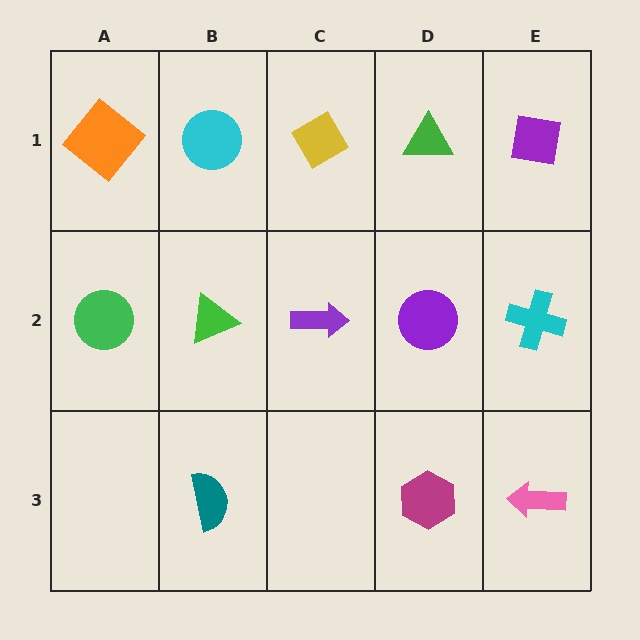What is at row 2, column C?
A purple arrow.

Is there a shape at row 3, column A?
No, that cell is empty.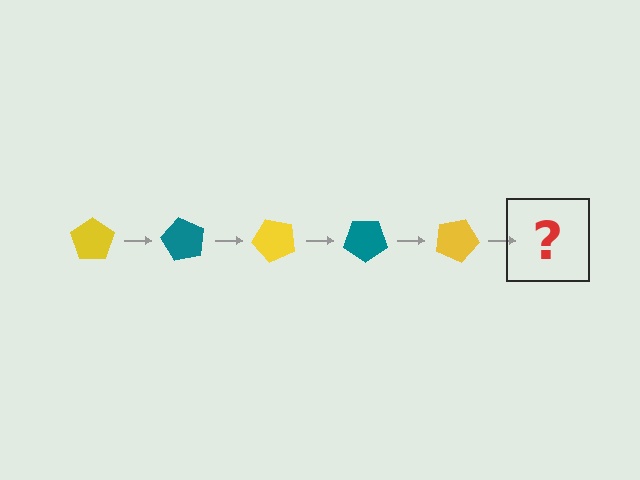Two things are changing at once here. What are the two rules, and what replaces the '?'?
The two rules are that it rotates 60 degrees each step and the color cycles through yellow and teal. The '?' should be a teal pentagon, rotated 300 degrees from the start.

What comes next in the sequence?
The next element should be a teal pentagon, rotated 300 degrees from the start.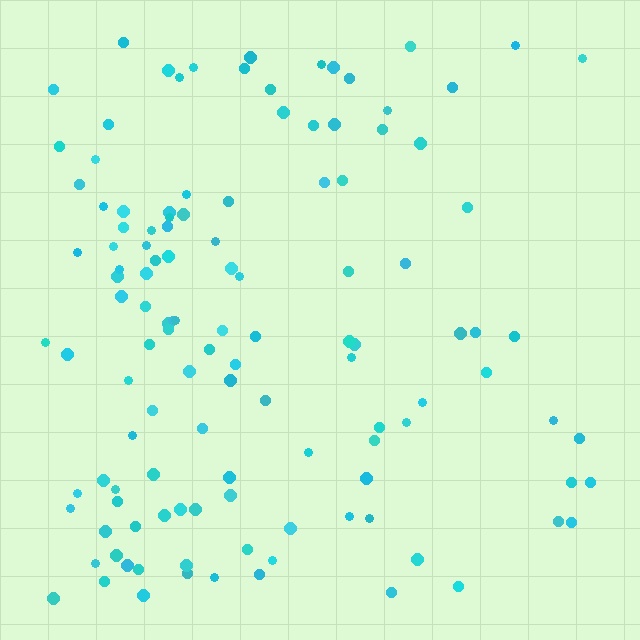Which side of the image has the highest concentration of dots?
The left.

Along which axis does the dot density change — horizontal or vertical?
Horizontal.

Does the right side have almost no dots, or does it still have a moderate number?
Still a moderate number, just noticeably fewer than the left.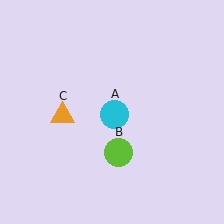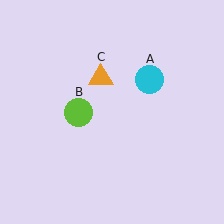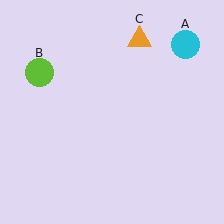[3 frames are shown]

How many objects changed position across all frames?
3 objects changed position: cyan circle (object A), lime circle (object B), orange triangle (object C).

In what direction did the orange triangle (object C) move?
The orange triangle (object C) moved up and to the right.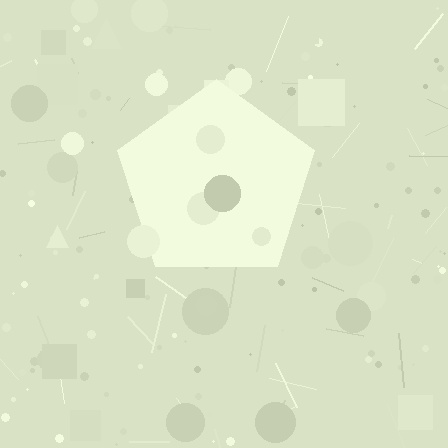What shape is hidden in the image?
A pentagon is hidden in the image.